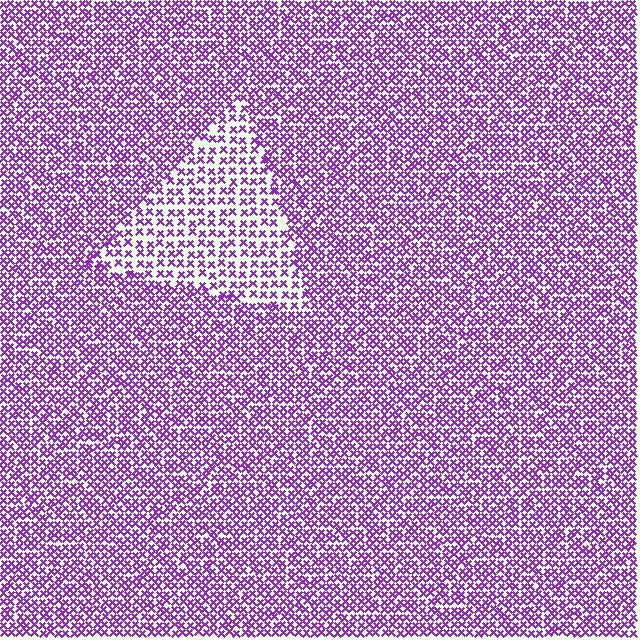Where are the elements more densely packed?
The elements are more densely packed outside the triangle boundary.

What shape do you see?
I see a triangle.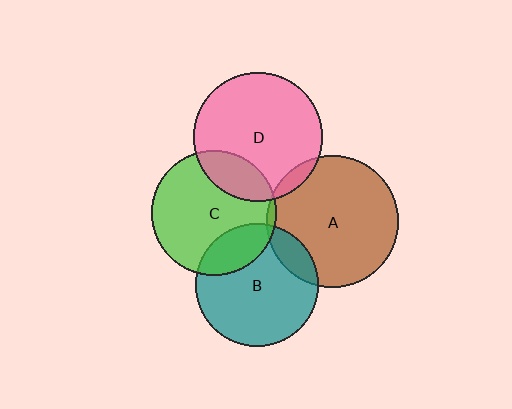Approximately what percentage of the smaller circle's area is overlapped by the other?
Approximately 20%.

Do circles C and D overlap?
Yes.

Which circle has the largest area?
Circle A (brown).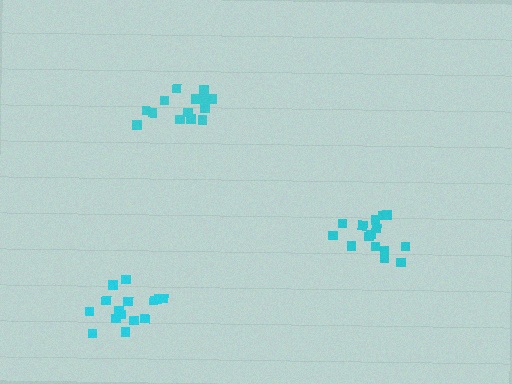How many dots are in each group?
Group 1: 15 dots, Group 2: 15 dots, Group 3: 15 dots (45 total).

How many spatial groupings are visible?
There are 3 spatial groupings.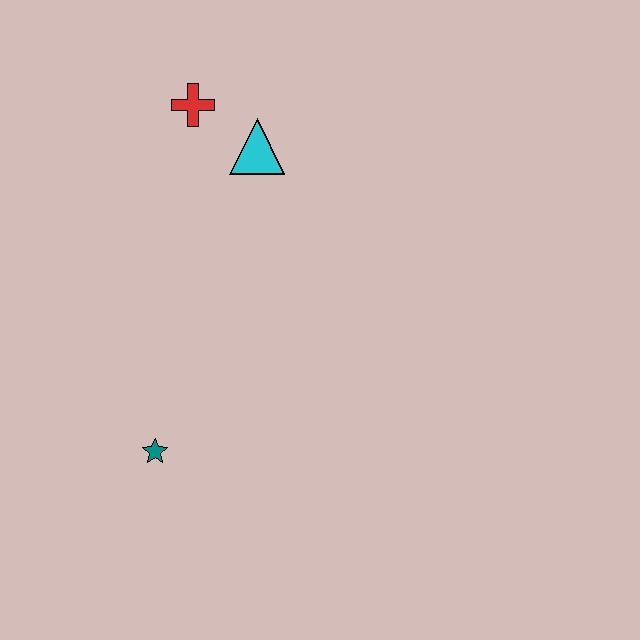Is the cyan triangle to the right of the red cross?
Yes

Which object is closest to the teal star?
The cyan triangle is closest to the teal star.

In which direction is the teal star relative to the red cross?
The teal star is below the red cross.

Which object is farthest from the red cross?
The teal star is farthest from the red cross.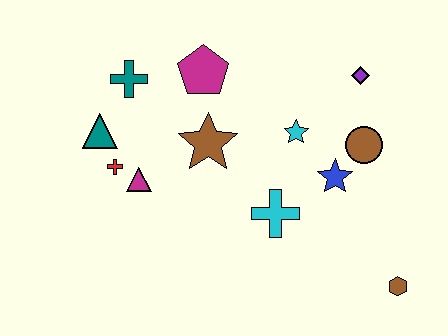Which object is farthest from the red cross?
The brown hexagon is farthest from the red cross.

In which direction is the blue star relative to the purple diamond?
The blue star is below the purple diamond.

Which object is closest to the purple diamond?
The brown circle is closest to the purple diamond.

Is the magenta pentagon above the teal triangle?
Yes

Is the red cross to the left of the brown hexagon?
Yes